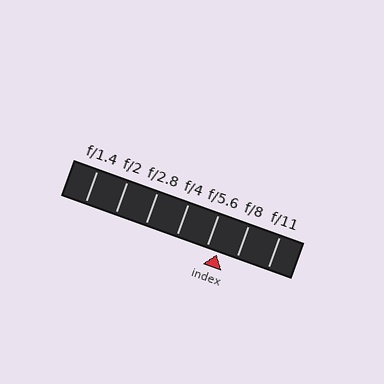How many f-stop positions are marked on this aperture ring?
There are 7 f-stop positions marked.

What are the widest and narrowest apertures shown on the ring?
The widest aperture shown is f/1.4 and the narrowest is f/11.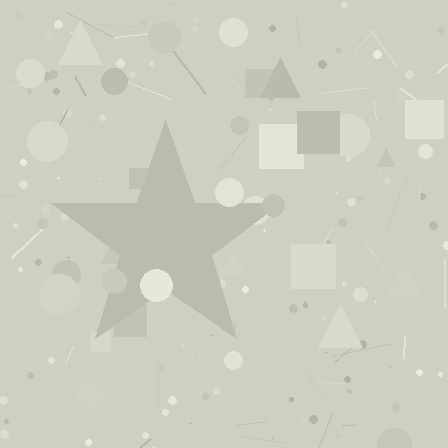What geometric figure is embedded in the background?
A star is embedded in the background.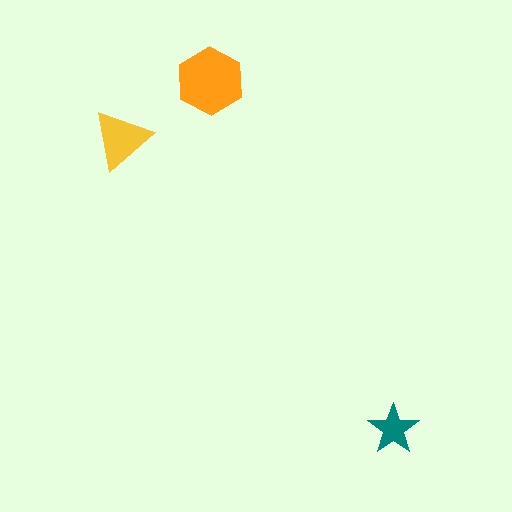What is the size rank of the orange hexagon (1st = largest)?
1st.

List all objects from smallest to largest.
The teal star, the yellow triangle, the orange hexagon.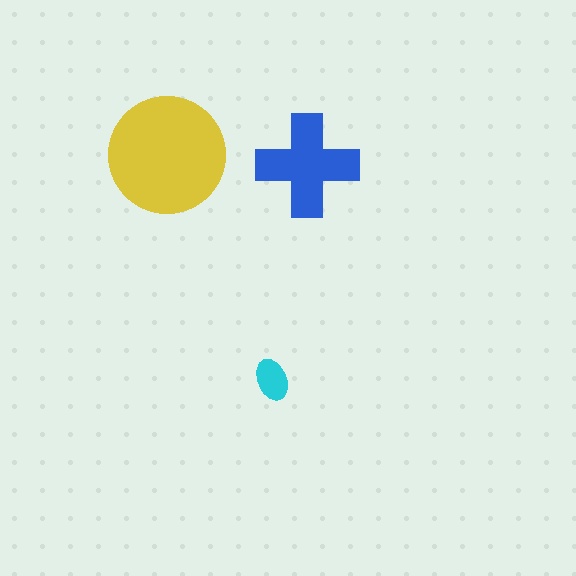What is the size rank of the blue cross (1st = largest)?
2nd.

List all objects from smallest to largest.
The cyan ellipse, the blue cross, the yellow circle.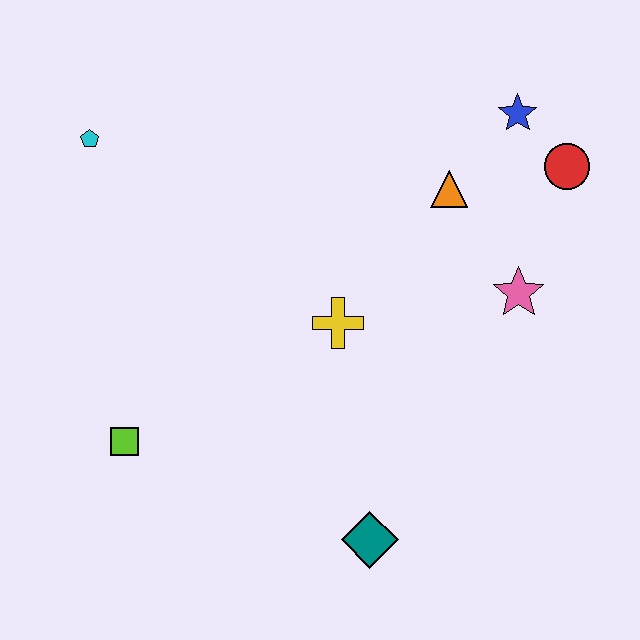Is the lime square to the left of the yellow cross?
Yes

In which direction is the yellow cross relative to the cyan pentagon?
The yellow cross is to the right of the cyan pentagon.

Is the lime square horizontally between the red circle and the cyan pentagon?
Yes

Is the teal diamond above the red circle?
No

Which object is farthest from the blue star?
The lime square is farthest from the blue star.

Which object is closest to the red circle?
The blue star is closest to the red circle.